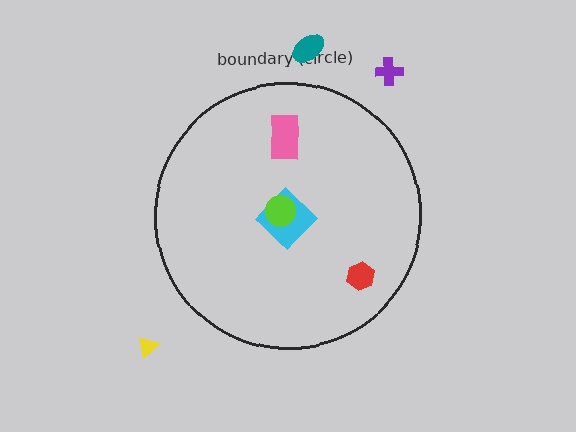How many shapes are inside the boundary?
4 inside, 3 outside.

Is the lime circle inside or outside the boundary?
Inside.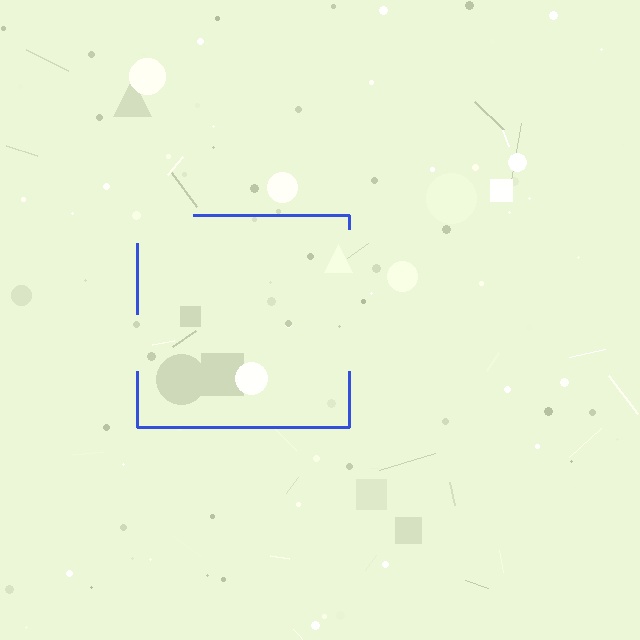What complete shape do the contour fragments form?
The contour fragments form a square.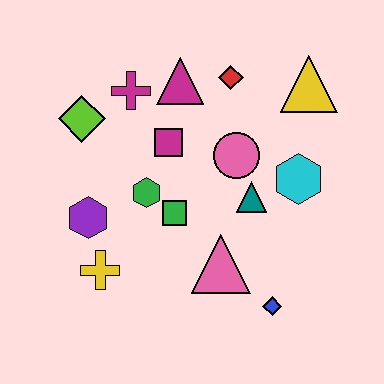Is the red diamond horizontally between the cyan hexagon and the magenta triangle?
Yes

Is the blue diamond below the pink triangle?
Yes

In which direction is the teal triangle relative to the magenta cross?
The teal triangle is to the right of the magenta cross.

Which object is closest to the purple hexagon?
The yellow cross is closest to the purple hexagon.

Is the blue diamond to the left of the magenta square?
No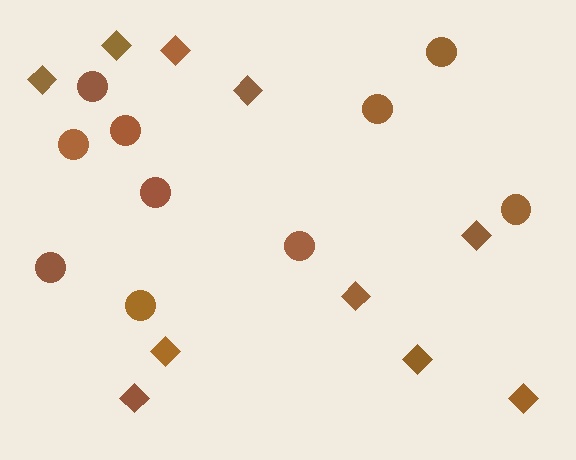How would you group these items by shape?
There are 2 groups: one group of diamonds (10) and one group of circles (10).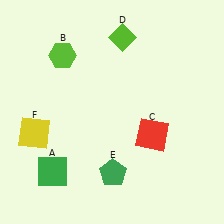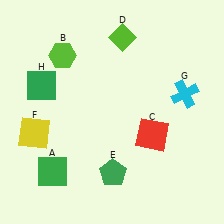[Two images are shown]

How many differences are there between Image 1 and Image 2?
There are 2 differences between the two images.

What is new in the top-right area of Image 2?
A cyan cross (G) was added in the top-right area of Image 2.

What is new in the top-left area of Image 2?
A green square (H) was added in the top-left area of Image 2.